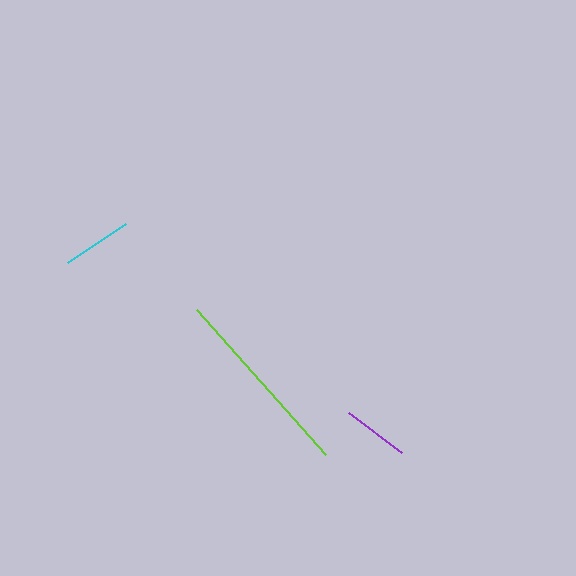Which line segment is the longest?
The lime line is the longest at approximately 194 pixels.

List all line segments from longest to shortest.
From longest to shortest: lime, cyan, purple.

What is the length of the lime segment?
The lime segment is approximately 194 pixels long.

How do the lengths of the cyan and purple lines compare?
The cyan and purple lines are approximately the same length.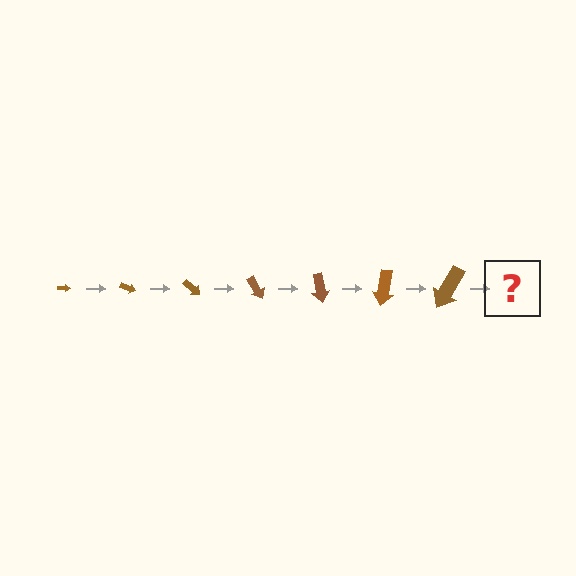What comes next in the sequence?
The next element should be an arrow, larger than the previous one and rotated 140 degrees from the start.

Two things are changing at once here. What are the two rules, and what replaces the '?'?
The two rules are that the arrow grows larger each step and it rotates 20 degrees each step. The '?' should be an arrow, larger than the previous one and rotated 140 degrees from the start.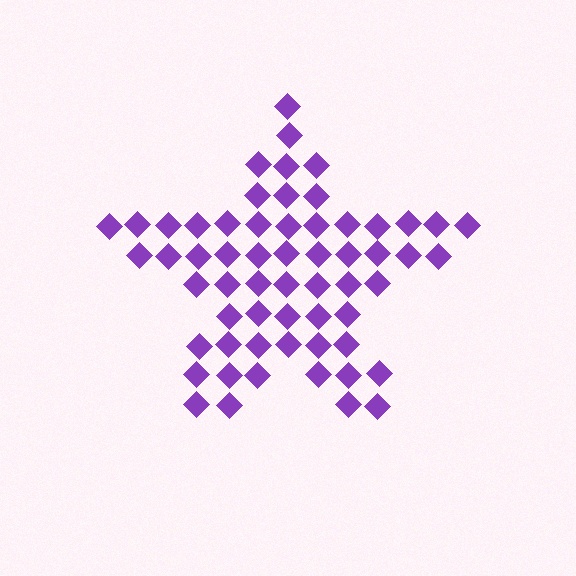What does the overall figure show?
The overall figure shows a star.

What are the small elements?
The small elements are diamonds.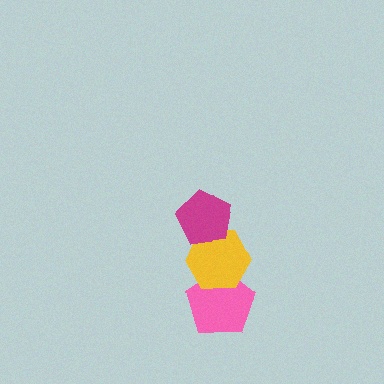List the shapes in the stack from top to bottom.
From top to bottom: the magenta pentagon, the yellow hexagon, the pink pentagon.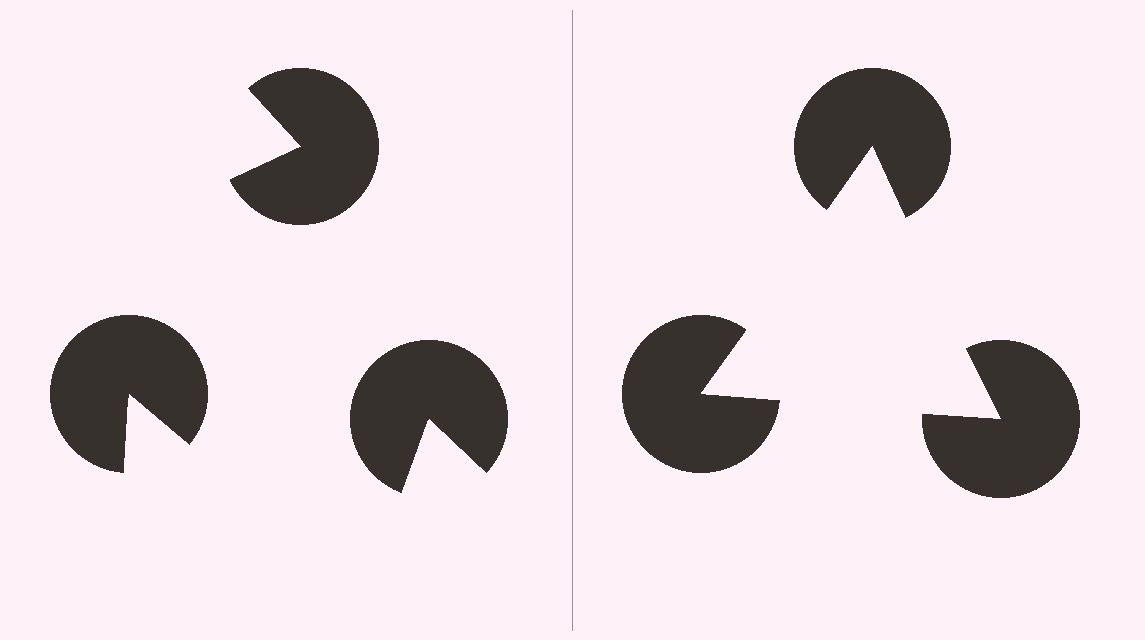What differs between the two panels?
The pac-man discs are positioned identically on both sides; only the wedge orientations differ. On the right they align to a triangle; on the left they are misaligned.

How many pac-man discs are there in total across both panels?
6 — 3 on each side.